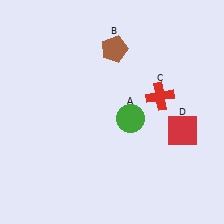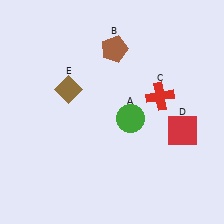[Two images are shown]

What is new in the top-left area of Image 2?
A brown diamond (E) was added in the top-left area of Image 2.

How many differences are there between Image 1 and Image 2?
There is 1 difference between the two images.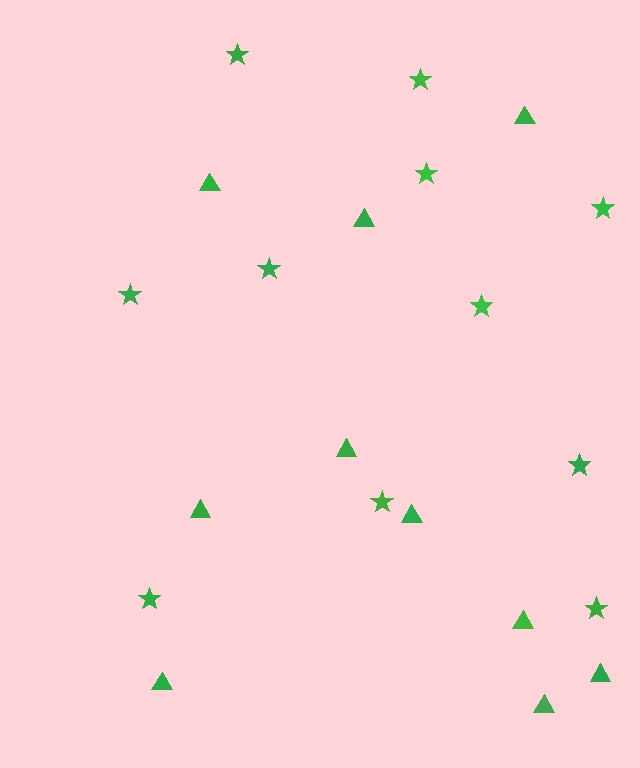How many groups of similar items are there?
There are 2 groups: one group of triangles (10) and one group of stars (11).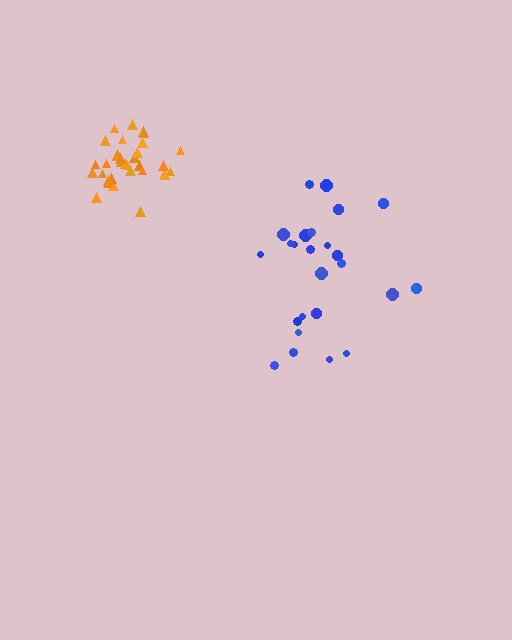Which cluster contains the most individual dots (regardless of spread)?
Orange (32).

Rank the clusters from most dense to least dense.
orange, blue.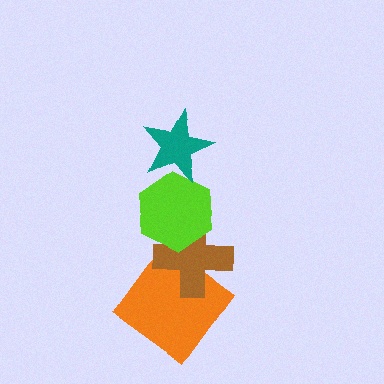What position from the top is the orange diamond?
The orange diamond is 4th from the top.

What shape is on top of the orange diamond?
The brown cross is on top of the orange diamond.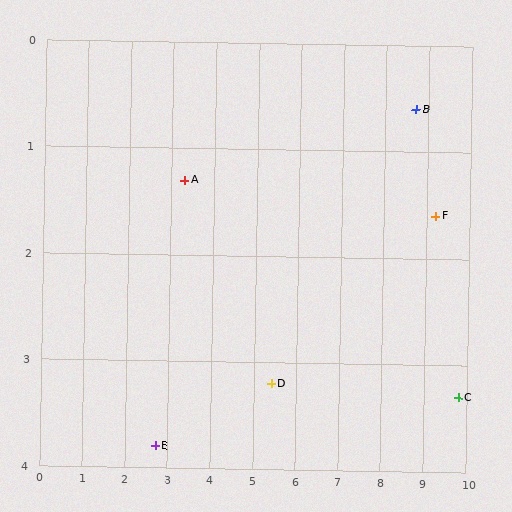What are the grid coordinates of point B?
Point B is at approximately (8.7, 0.6).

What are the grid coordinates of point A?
Point A is at approximately (3.3, 1.3).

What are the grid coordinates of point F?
Point F is at approximately (9.2, 1.6).